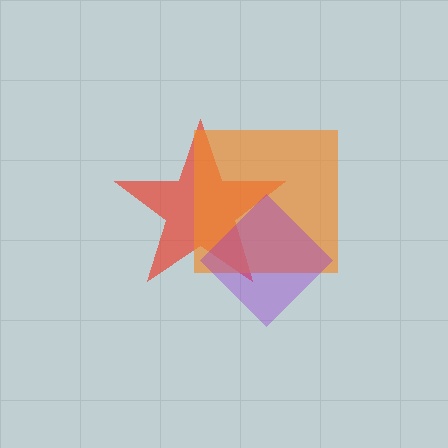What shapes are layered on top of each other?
The layered shapes are: a red star, an orange square, a purple diamond.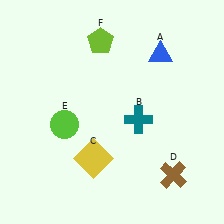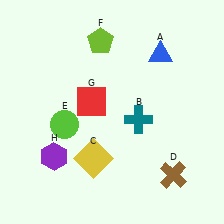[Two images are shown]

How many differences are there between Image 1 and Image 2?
There are 2 differences between the two images.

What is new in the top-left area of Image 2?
A red square (G) was added in the top-left area of Image 2.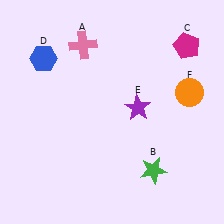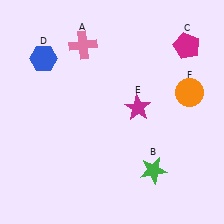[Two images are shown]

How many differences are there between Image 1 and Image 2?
There is 1 difference between the two images.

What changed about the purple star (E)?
In Image 1, E is purple. In Image 2, it changed to magenta.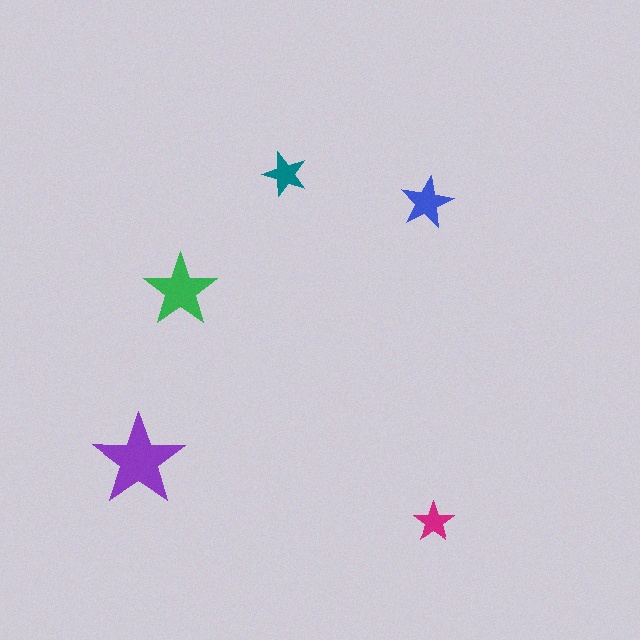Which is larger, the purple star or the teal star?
The purple one.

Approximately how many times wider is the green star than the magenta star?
About 2 times wider.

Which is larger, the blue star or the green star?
The green one.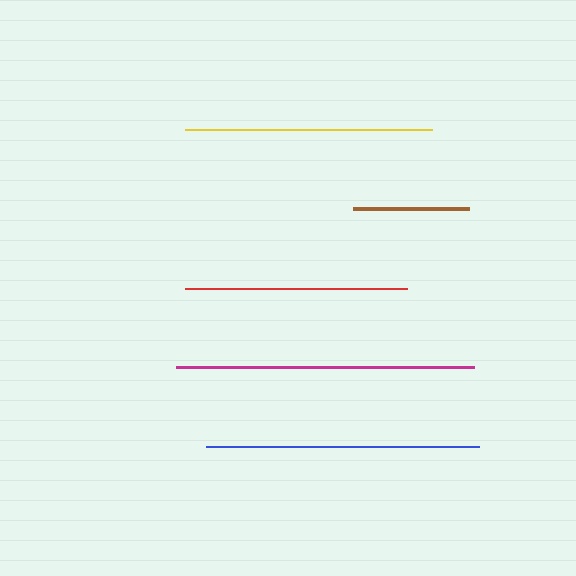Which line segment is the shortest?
The brown line is the shortest at approximately 115 pixels.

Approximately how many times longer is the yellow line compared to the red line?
The yellow line is approximately 1.1 times the length of the red line.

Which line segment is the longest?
The magenta line is the longest at approximately 298 pixels.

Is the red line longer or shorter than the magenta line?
The magenta line is longer than the red line.